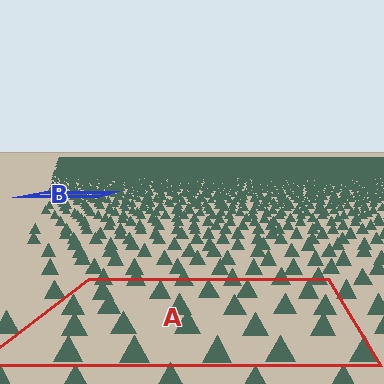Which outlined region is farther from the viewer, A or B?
Region B is farther from the viewer — the texture elements inside it appear smaller and more densely packed.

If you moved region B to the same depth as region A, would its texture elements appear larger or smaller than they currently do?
They would appear larger. At a closer depth, the same texture elements are projected at a bigger on-screen size.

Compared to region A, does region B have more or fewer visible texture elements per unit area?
Region B has more texture elements per unit area — they are packed more densely because it is farther away.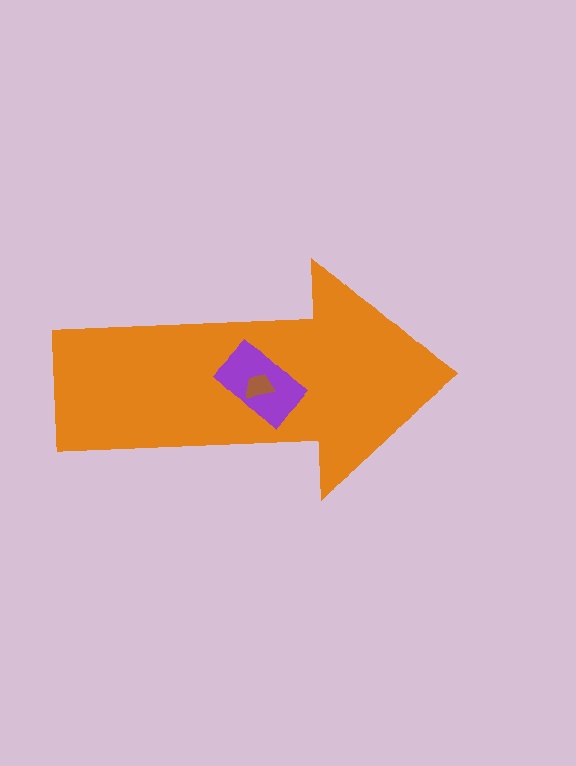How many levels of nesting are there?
3.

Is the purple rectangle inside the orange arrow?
Yes.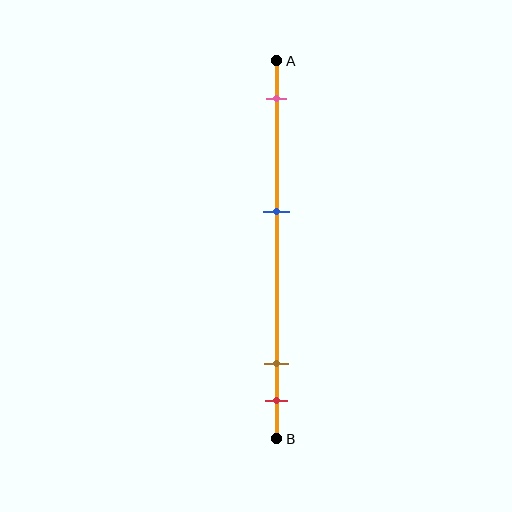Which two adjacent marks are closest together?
The brown and red marks are the closest adjacent pair.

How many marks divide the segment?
There are 4 marks dividing the segment.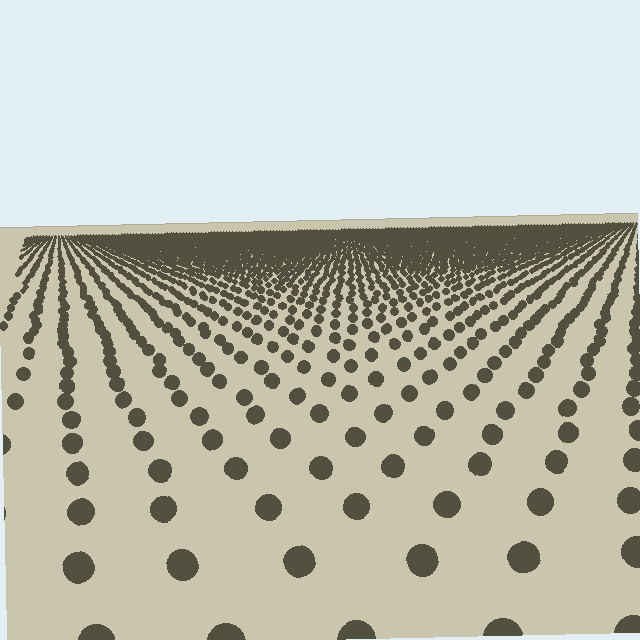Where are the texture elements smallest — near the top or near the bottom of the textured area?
Near the top.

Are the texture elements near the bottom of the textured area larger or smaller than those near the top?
Larger. Near the bottom, elements are closer to the viewer and appear at a bigger on-screen size.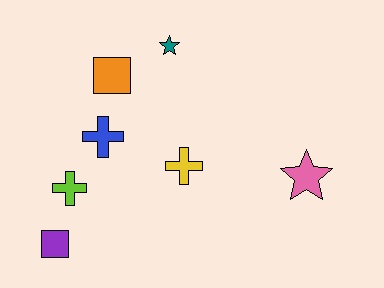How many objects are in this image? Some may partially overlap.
There are 7 objects.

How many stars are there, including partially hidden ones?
There are 2 stars.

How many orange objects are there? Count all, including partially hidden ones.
There is 1 orange object.